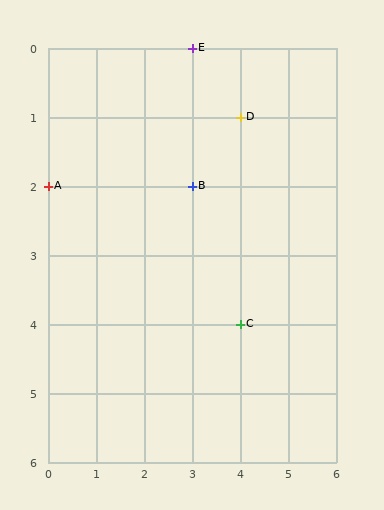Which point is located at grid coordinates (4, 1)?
Point D is at (4, 1).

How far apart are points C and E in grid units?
Points C and E are 1 column and 4 rows apart (about 4.1 grid units diagonally).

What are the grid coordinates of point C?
Point C is at grid coordinates (4, 4).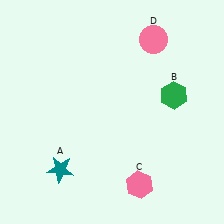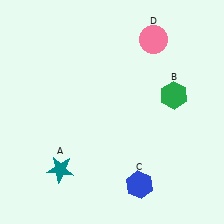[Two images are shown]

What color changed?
The hexagon (C) changed from pink in Image 1 to blue in Image 2.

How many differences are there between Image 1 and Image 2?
There is 1 difference between the two images.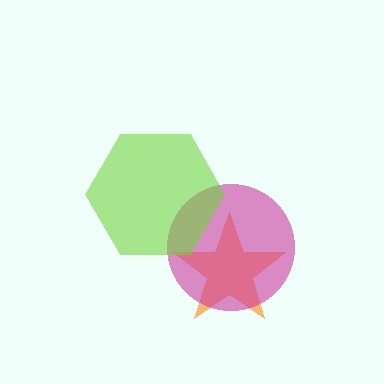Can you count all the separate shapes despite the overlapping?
Yes, there are 3 separate shapes.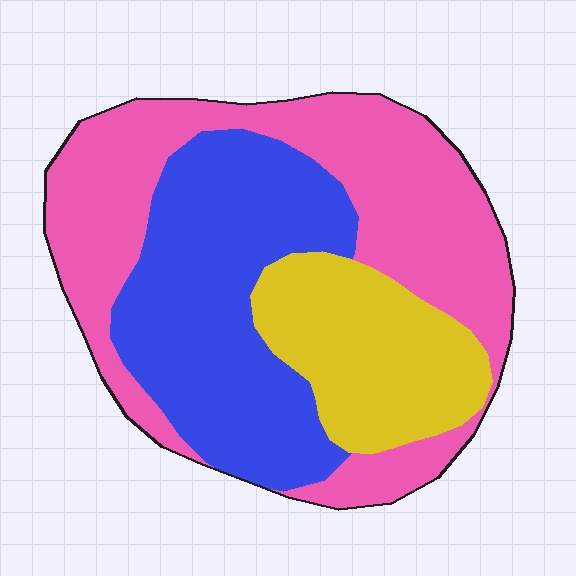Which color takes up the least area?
Yellow, at roughly 20%.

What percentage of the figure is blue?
Blue takes up about three eighths (3/8) of the figure.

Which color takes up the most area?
Pink, at roughly 45%.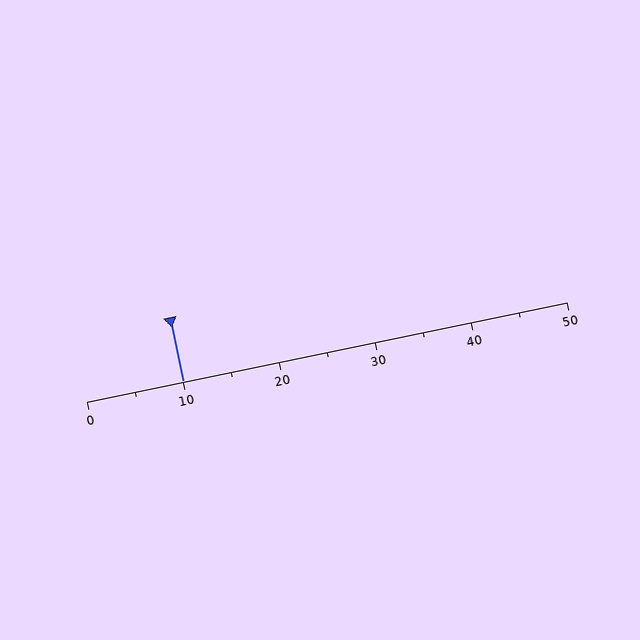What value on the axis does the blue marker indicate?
The marker indicates approximately 10.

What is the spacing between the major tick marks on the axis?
The major ticks are spaced 10 apart.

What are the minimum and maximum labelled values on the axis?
The axis runs from 0 to 50.